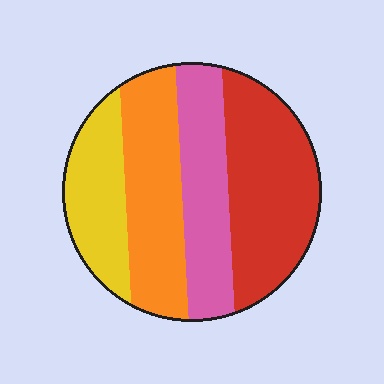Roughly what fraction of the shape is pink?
Pink takes up between a sixth and a third of the shape.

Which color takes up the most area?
Red, at roughly 30%.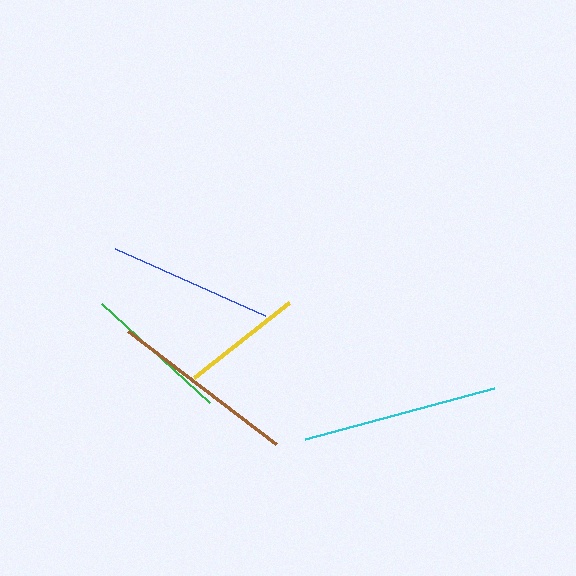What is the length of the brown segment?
The brown segment is approximately 187 pixels long.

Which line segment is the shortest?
The yellow line is the shortest at approximately 121 pixels.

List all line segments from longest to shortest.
From longest to shortest: cyan, brown, blue, green, yellow.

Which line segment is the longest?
The cyan line is the longest at approximately 195 pixels.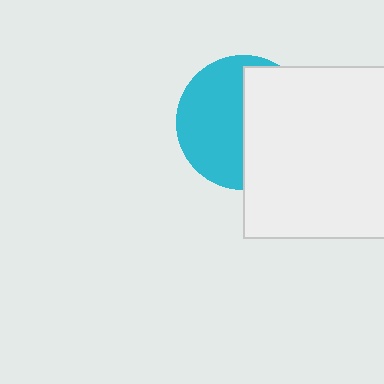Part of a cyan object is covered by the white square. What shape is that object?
It is a circle.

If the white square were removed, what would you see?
You would see the complete cyan circle.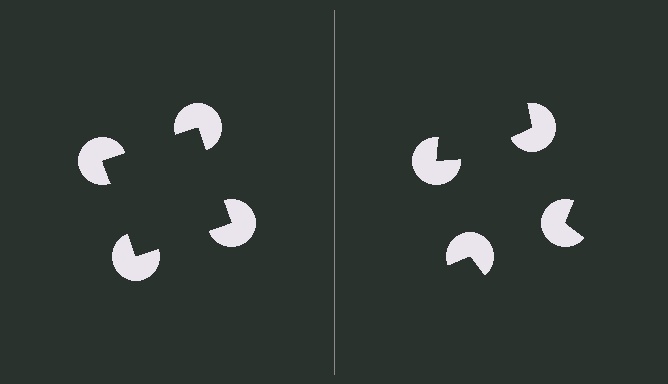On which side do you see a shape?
An illusory square appears on the left side. On the right side the wedge cuts are rotated, so no coherent shape forms.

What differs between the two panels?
The pac-man discs are positioned identically on both sides; only the wedge orientations differ. On the left they align to a square; on the right they are misaligned.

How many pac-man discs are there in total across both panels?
8 — 4 on each side.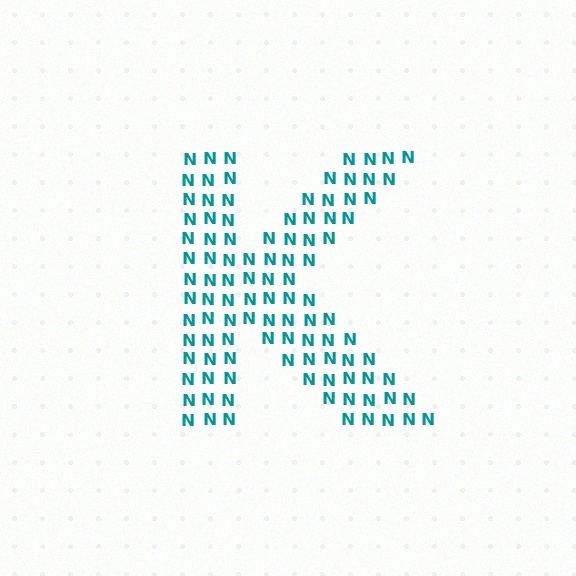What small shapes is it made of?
It is made of small letter N's.